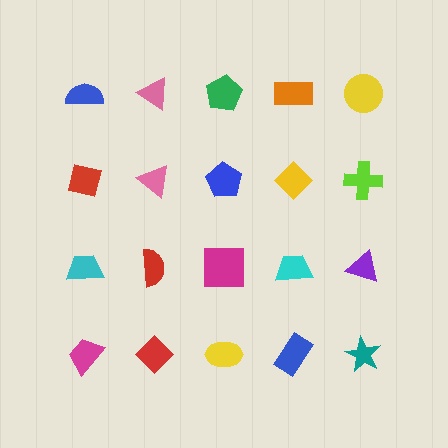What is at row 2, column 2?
A pink triangle.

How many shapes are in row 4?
5 shapes.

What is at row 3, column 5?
A purple triangle.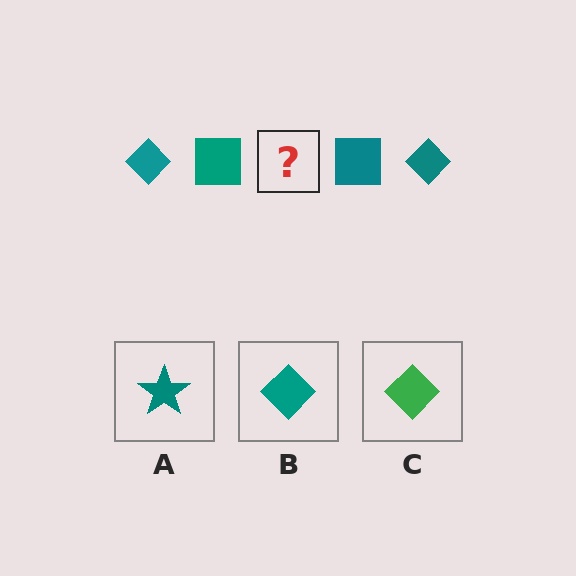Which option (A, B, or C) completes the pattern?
B.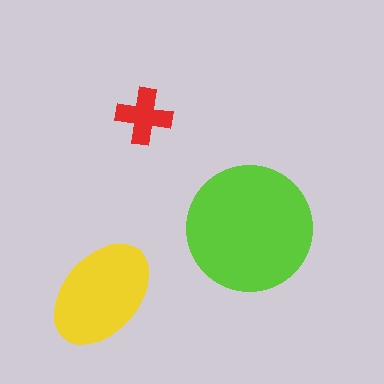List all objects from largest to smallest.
The lime circle, the yellow ellipse, the red cross.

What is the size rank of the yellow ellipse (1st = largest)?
2nd.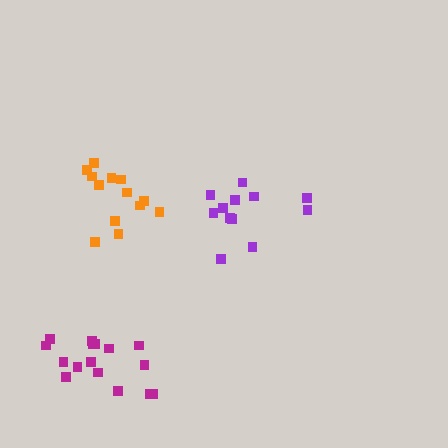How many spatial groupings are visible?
There are 3 spatial groupings.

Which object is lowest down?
The magenta cluster is bottommost.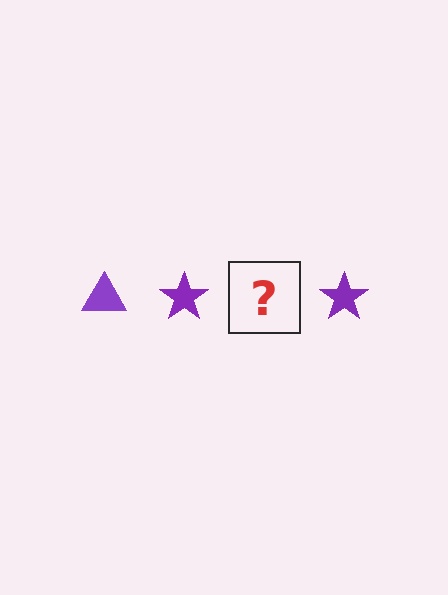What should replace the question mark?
The question mark should be replaced with a purple triangle.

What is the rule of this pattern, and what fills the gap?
The rule is that the pattern cycles through triangle, star shapes in purple. The gap should be filled with a purple triangle.